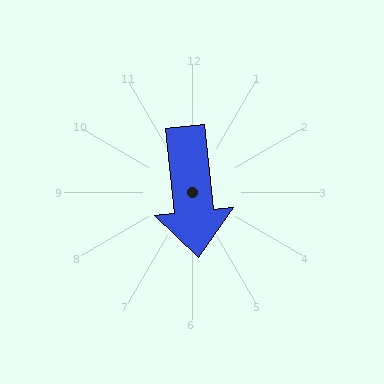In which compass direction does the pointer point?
South.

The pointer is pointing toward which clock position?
Roughly 6 o'clock.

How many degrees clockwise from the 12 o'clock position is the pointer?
Approximately 174 degrees.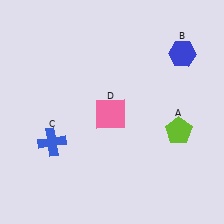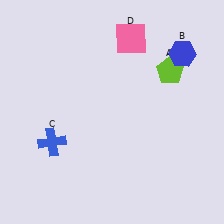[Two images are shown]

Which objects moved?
The objects that moved are: the lime pentagon (A), the pink square (D).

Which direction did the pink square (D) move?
The pink square (D) moved up.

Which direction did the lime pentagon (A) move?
The lime pentagon (A) moved up.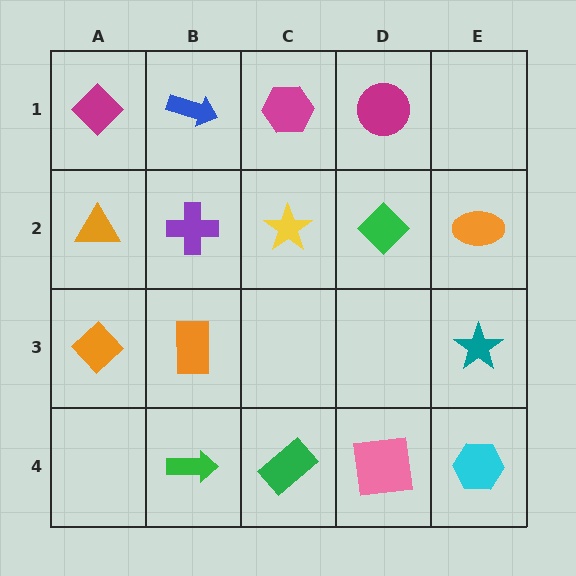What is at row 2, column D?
A green diamond.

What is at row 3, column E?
A teal star.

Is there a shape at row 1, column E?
No, that cell is empty.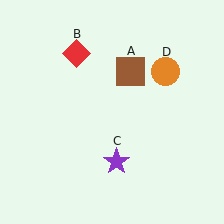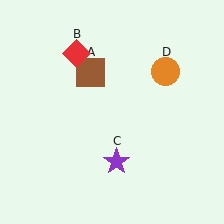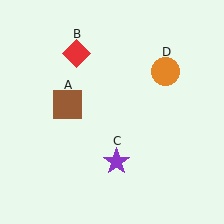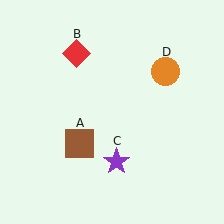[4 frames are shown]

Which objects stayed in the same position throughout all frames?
Red diamond (object B) and purple star (object C) and orange circle (object D) remained stationary.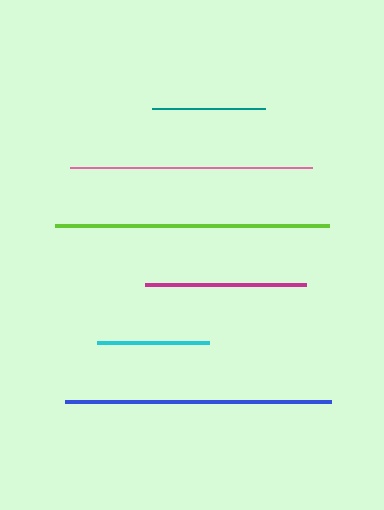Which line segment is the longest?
The lime line is the longest at approximately 274 pixels.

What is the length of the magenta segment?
The magenta segment is approximately 161 pixels long.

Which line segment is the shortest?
The cyan line is the shortest at approximately 112 pixels.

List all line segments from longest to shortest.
From longest to shortest: lime, blue, pink, magenta, teal, cyan.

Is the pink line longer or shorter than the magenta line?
The pink line is longer than the magenta line.